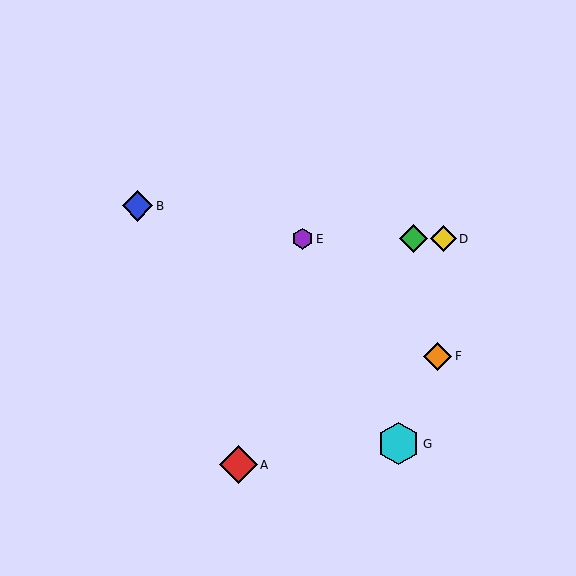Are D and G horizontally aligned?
No, D is at y≈239 and G is at y≈444.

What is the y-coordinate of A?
Object A is at y≈465.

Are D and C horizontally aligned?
Yes, both are at y≈239.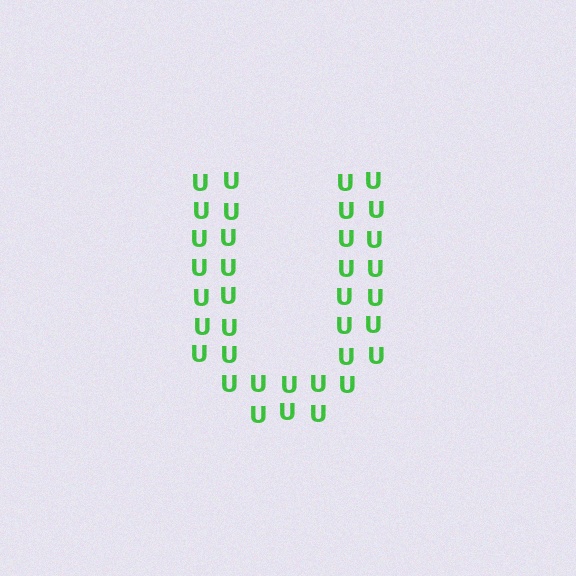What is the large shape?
The large shape is the letter U.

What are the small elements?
The small elements are letter U's.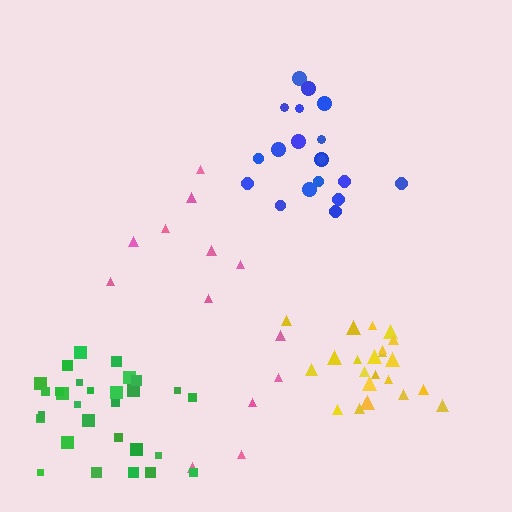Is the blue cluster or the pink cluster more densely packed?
Blue.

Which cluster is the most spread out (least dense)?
Pink.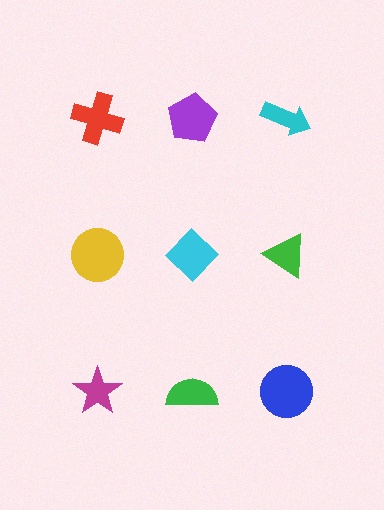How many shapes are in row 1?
3 shapes.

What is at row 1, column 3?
A cyan arrow.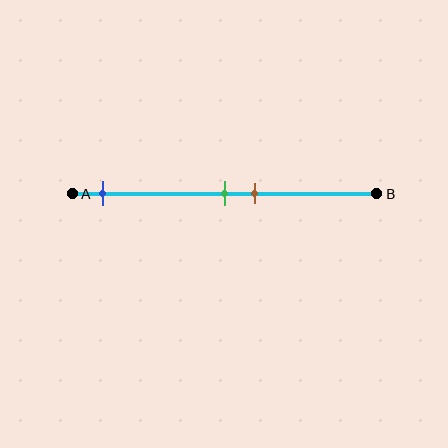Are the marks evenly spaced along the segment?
No, the marks are not evenly spaced.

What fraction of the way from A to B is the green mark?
The green mark is approximately 50% (0.5) of the way from A to B.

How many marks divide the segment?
There are 3 marks dividing the segment.